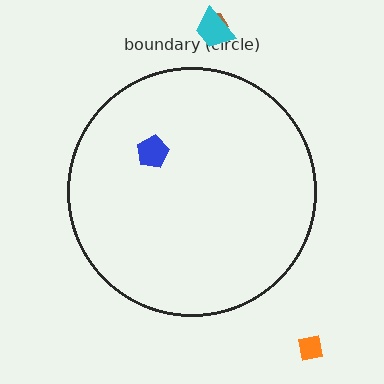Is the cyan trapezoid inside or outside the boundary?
Outside.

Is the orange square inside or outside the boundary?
Outside.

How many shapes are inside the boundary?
1 inside, 3 outside.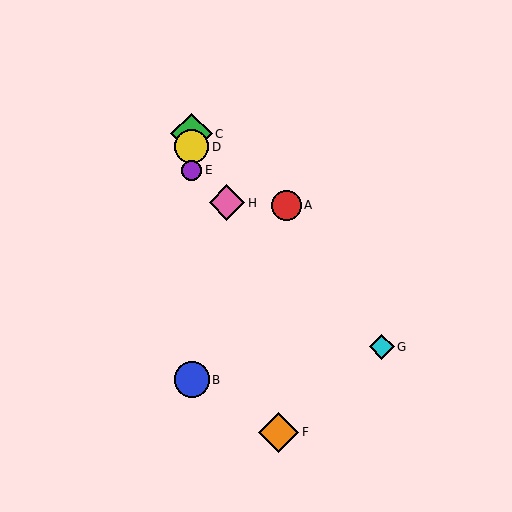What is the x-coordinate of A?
Object A is at x≈286.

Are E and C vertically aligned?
Yes, both are at x≈192.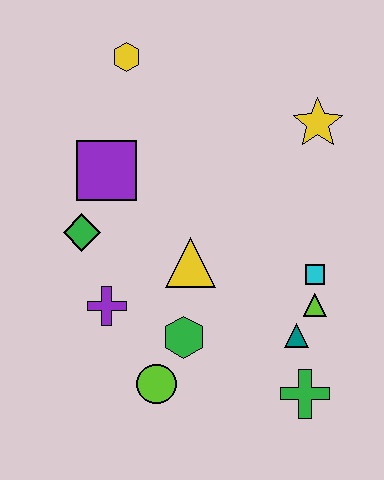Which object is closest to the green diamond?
The purple square is closest to the green diamond.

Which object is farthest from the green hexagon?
The yellow hexagon is farthest from the green hexagon.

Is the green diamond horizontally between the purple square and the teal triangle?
No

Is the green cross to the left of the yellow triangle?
No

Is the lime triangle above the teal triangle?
Yes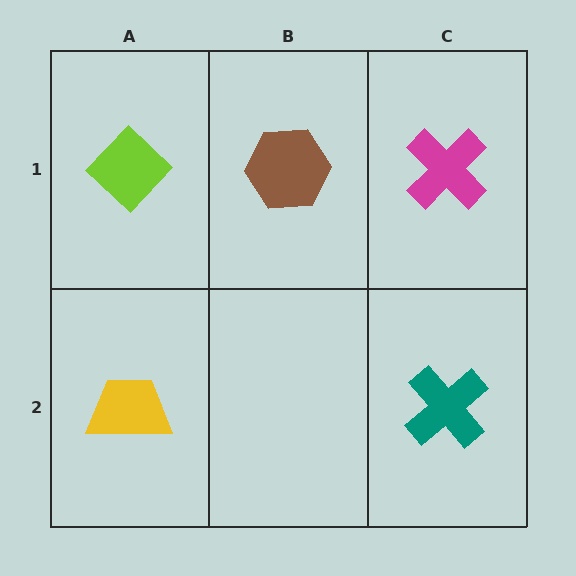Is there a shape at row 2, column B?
No, that cell is empty.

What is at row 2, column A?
A yellow trapezoid.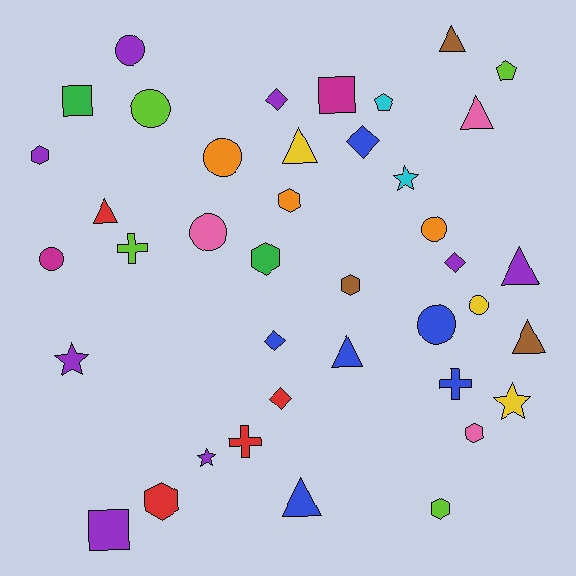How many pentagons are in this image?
There are 2 pentagons.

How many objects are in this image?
There are 40 objects.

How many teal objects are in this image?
There are no teal objects.